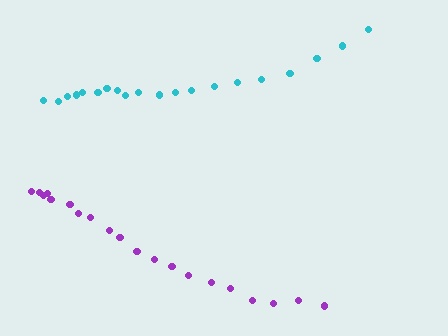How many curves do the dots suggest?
There are 2 distinct paths.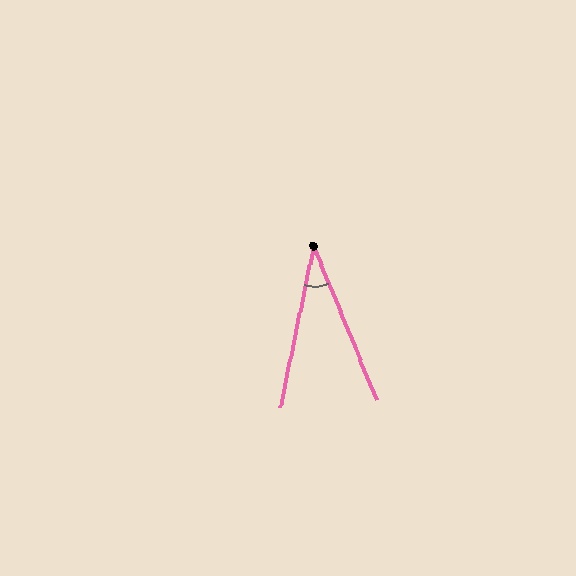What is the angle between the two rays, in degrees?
Approximately 34 degrees.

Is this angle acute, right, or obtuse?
It is acute.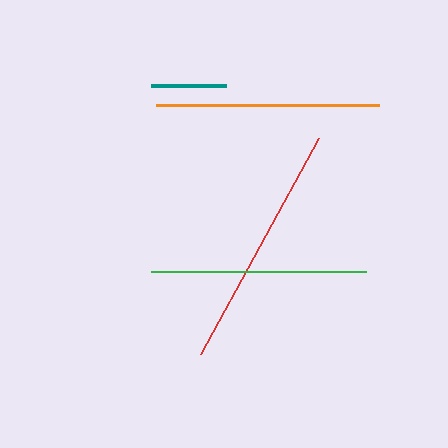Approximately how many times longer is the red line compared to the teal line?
The red line is approximately 3.3 times the length of the teal line.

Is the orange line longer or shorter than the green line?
The orange line is longer than the green line.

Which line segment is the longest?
The red line is the longest at approximately 247 pixels.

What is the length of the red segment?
The red segment is approximately 247 pixels long.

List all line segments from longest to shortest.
From longest to shortest: red, orange, green, teal.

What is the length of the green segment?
The green segment is approximately 215 pixels long.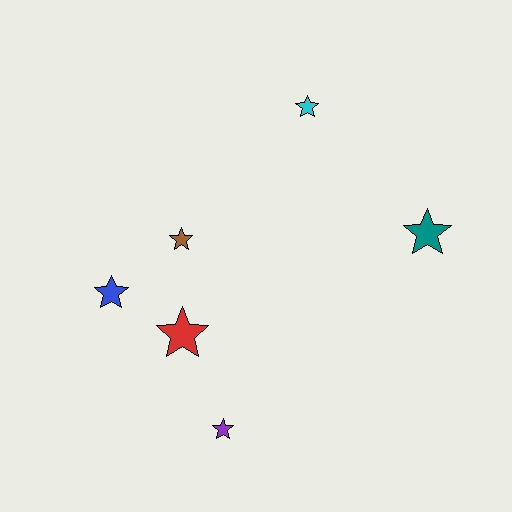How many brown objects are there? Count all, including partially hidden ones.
There is 1 brown object.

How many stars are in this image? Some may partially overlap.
There are 6 stars.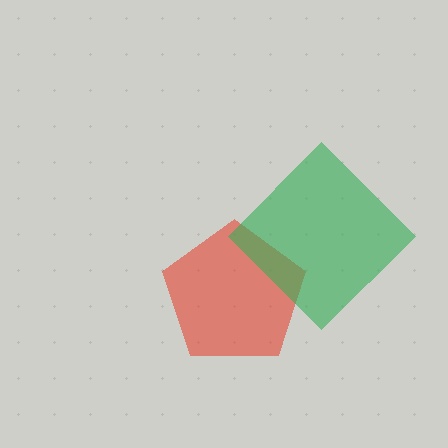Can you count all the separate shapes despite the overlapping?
Yes, there are 2 separate shapes.